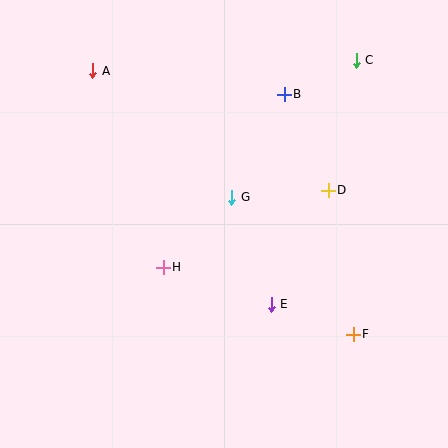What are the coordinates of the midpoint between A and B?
The midpoint between A and B is at (188, 82).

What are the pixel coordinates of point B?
Point B is at (284, 94).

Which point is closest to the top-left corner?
Point A is closest to the top-left corner.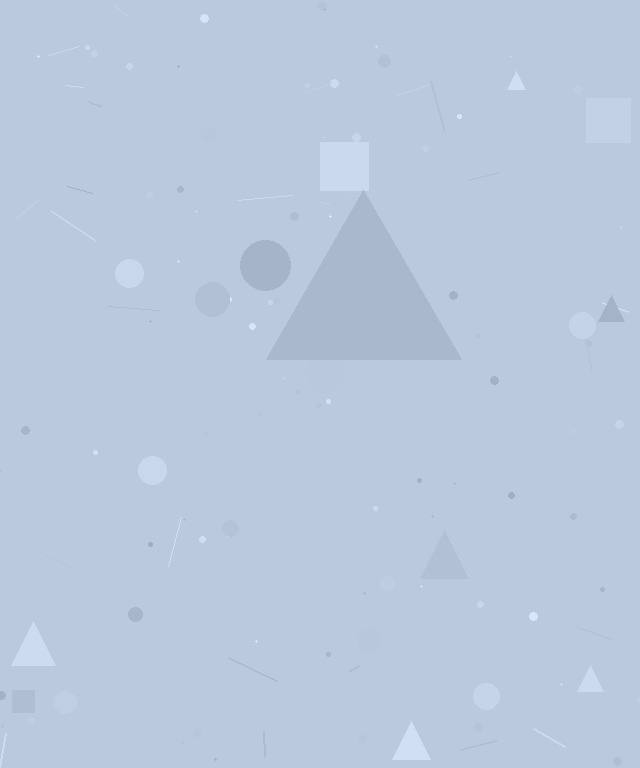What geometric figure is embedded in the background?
A triangle is embedded in the background.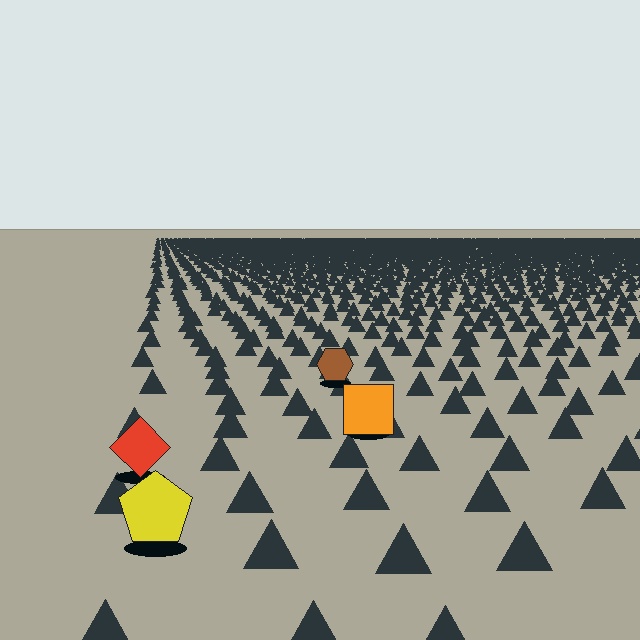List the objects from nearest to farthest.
From nearest to farthest: the yellow pentagon, the red diamond, the orange square, the brown hexagon.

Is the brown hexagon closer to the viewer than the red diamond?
No. The red diamond is closer — you can tell from the texture gradient: the ground texture is coarser near it.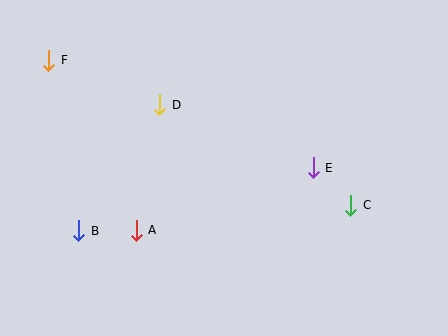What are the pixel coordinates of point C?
Point C is at (351, 205).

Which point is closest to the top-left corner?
Point F is closest to the top-left corner.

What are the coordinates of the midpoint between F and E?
The midpoint between F and E is at (181, 114).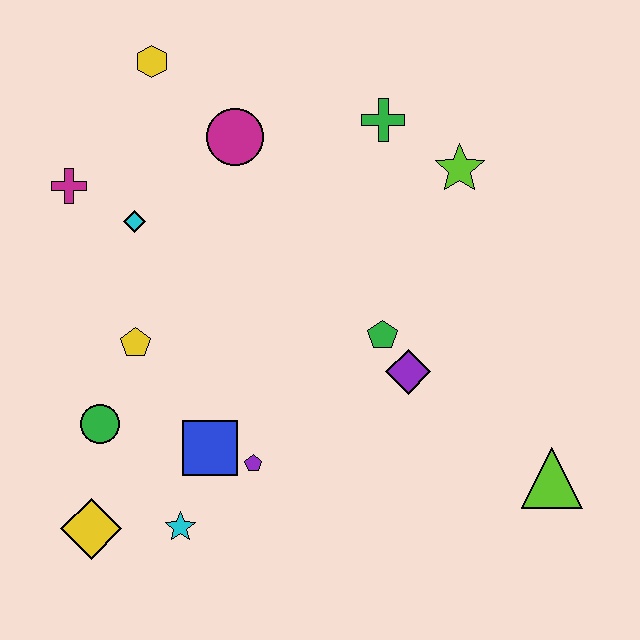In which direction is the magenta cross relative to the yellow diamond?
The magenta cross is above the yellow diamond.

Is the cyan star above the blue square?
No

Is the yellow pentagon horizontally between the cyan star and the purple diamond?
No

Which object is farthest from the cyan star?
The yellow hexagon is farthest from the cyan star.